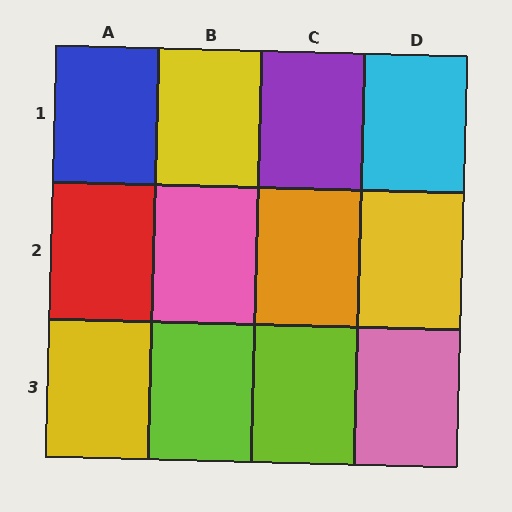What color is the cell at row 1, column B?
Yellow.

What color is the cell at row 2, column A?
Red.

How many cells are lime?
2 cells are lime.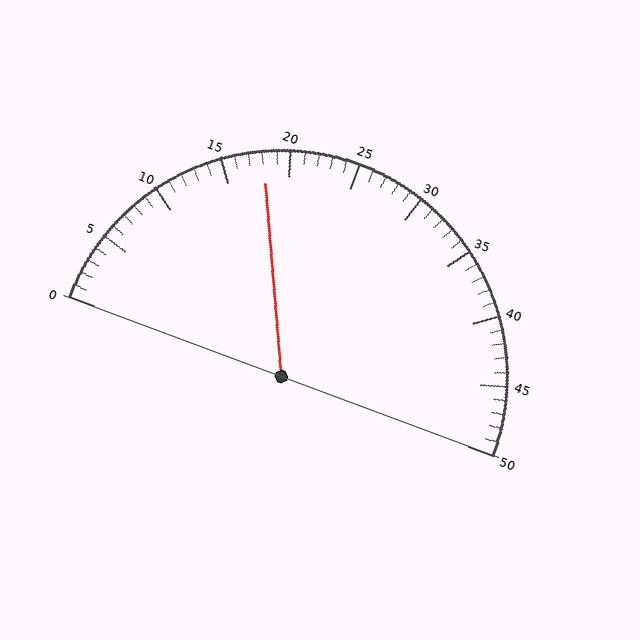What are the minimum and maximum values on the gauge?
The gauge ranges from 0 to 50.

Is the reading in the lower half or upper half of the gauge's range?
The reading is in the lower half of the range (0 to 50).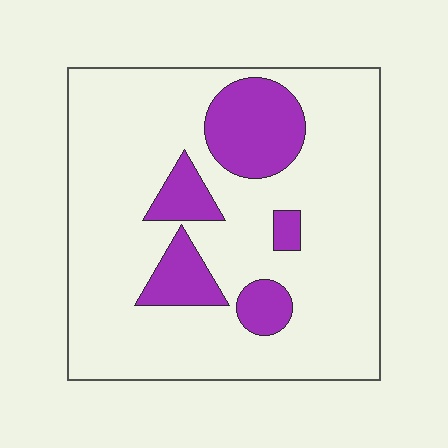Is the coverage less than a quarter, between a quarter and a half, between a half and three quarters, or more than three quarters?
Less than a quarter.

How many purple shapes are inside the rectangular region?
5.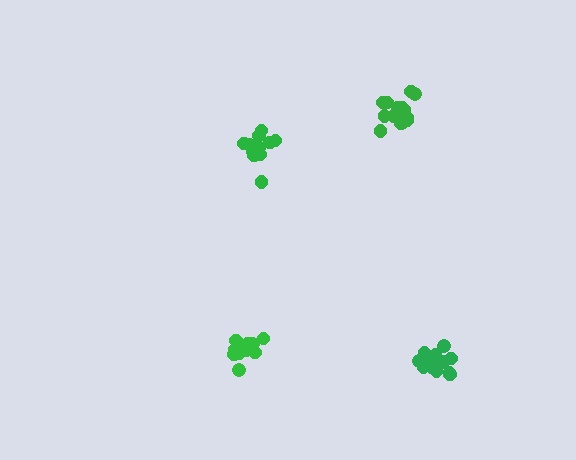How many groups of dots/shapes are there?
There are 4 groups.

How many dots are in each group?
Group 1: 14 dots, Group 2: 17 dots, Group 3: 17 dots, Group 4: 15 dots (63 total).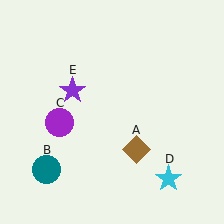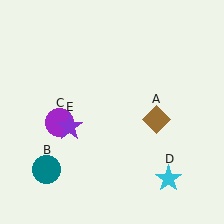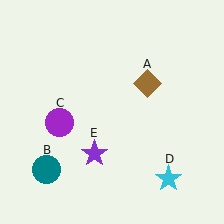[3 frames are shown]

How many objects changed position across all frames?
2 objects changed position: brown diamond (object A), purple star (object E).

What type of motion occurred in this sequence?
The brown diamond (object A), purple star (object E) rotated counterclockwise around the center of the scene.